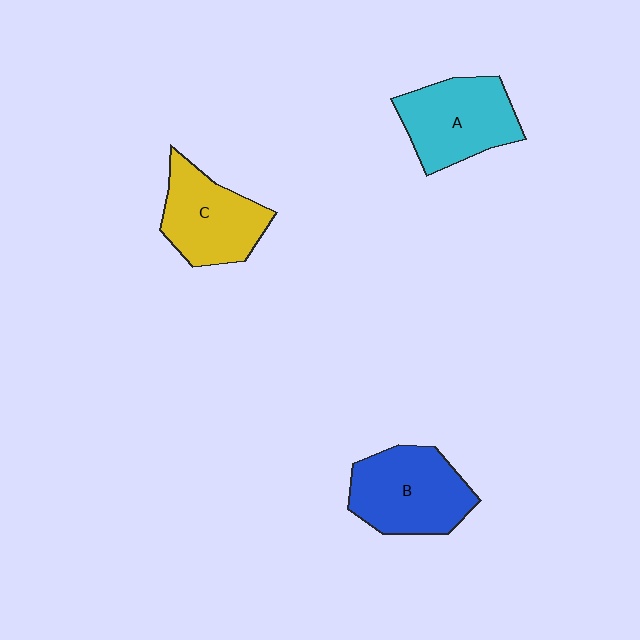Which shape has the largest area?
Shape B (blue).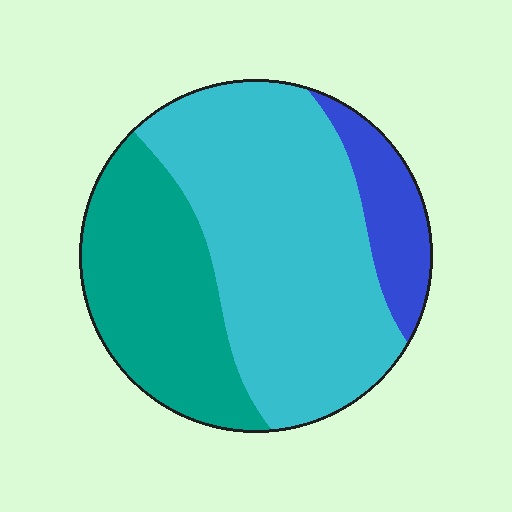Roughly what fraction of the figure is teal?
Teal covers 32% of the figure.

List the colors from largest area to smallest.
From largest to smallest: cyan, teal, blue.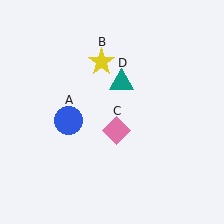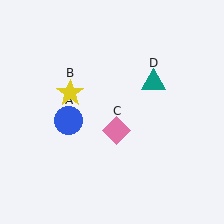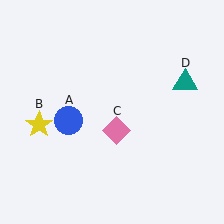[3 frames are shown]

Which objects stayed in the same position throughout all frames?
Blue circle (object A) and pink diamond (object C) remained stationary.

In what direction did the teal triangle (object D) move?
The teal triangle (object D) moved right.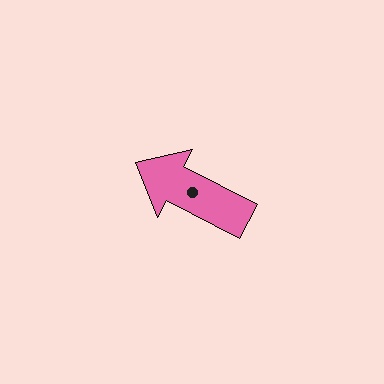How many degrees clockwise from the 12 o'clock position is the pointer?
Approximately 297 degrees.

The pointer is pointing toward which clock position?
Roughly 10 o'clock.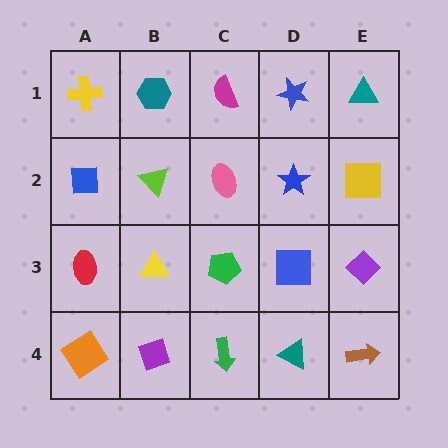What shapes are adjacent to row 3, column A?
A blue square (row 2, column A), an orange diamond (row 4, column A), a yellow triangle (row 3, column B).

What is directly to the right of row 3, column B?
A green pentagon.